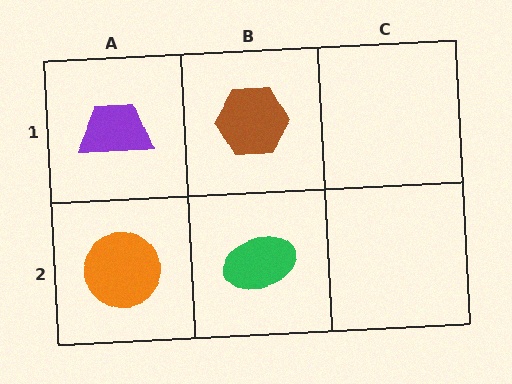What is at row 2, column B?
A green ellipse.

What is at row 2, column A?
An orange circle.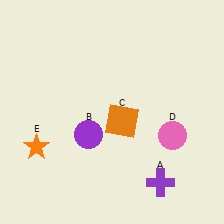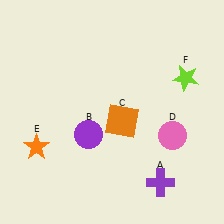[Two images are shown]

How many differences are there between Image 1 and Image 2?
There is 1 difference between the two images.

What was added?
A lime star (F) was added in Image 2.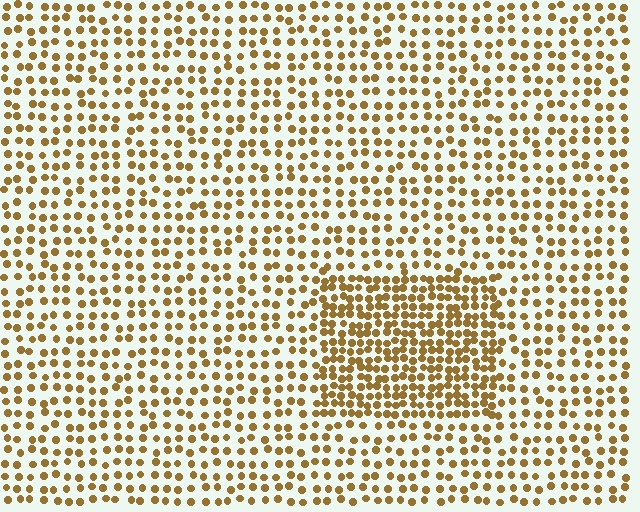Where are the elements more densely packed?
The elements are more densely packed inside the rectangle boundary.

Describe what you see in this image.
The image contains small brown elements arranged at two different densities. A rectangle-shaped region is visible where the elements are more densely packed than the surrounding area.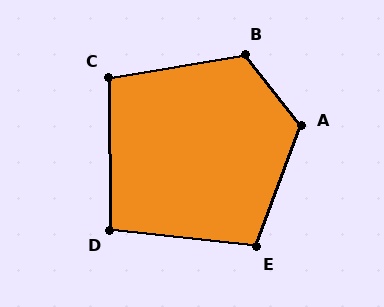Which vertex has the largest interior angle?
A, at approximately 122 degrees.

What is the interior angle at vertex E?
Approximately 105 degrees (obtuse).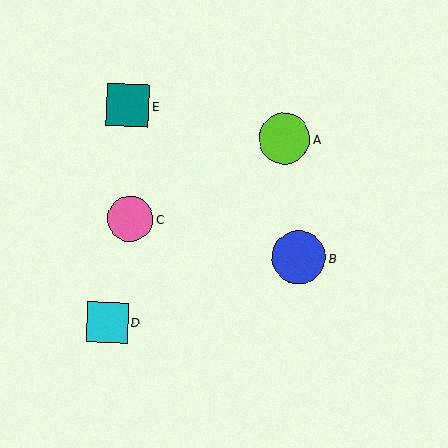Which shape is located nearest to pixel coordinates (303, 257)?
The blue circle (labeled B) at (299, 257) is nearest to that location.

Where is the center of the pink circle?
The center of the pink circle is at (130, 219).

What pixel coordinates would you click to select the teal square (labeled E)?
Click at (128, 105) to select the teal square E.